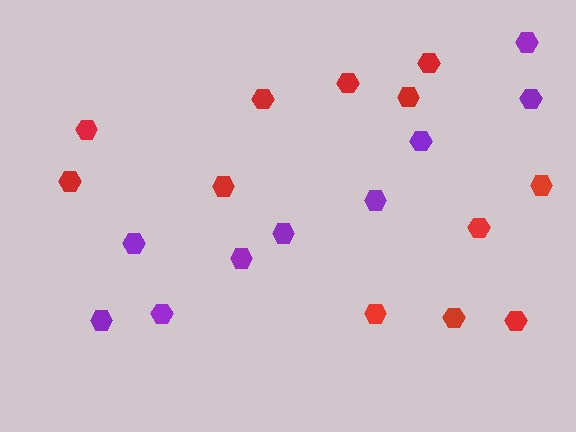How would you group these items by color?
There are 2 groups: one group of purple hexagons (9) and one group of red hexagons (12).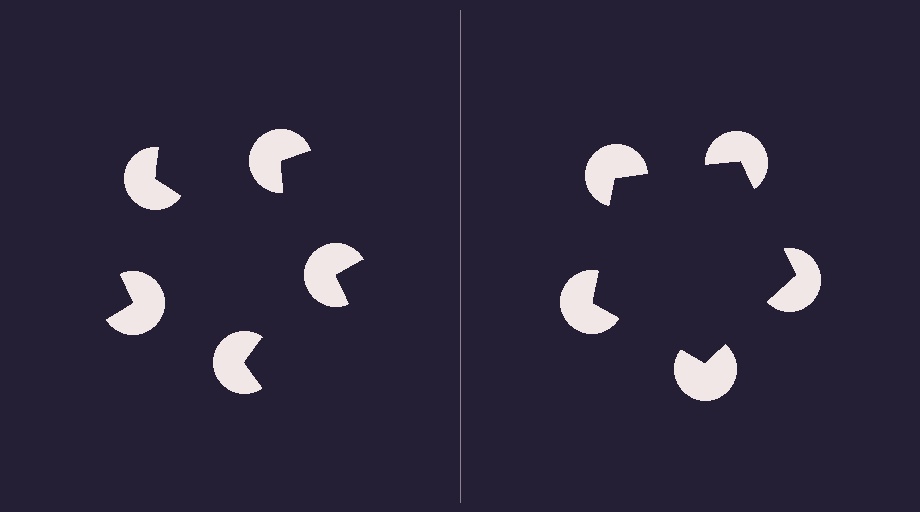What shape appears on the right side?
An illusory pentagon.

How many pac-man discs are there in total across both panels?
10 — 5 on each side.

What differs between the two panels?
The pac-man discs are positioned identically on both sides; only the wedge orientations differ. On the right they align to a pentagon; on the left they are misaligned.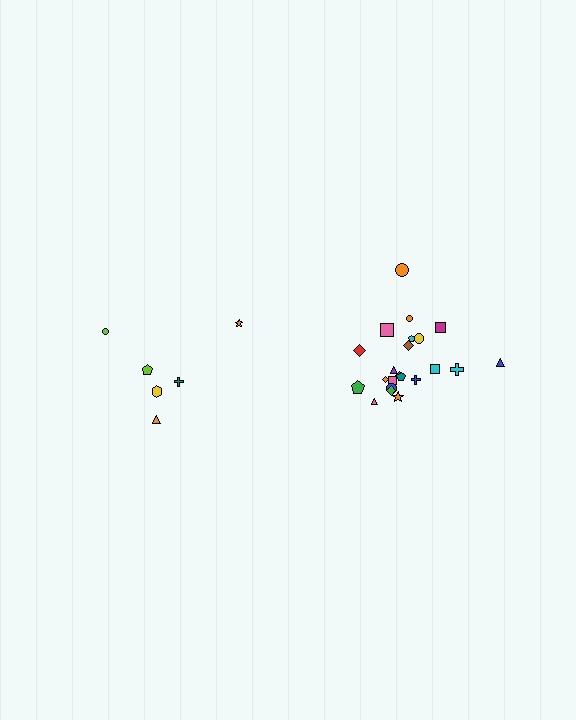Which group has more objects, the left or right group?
The right group.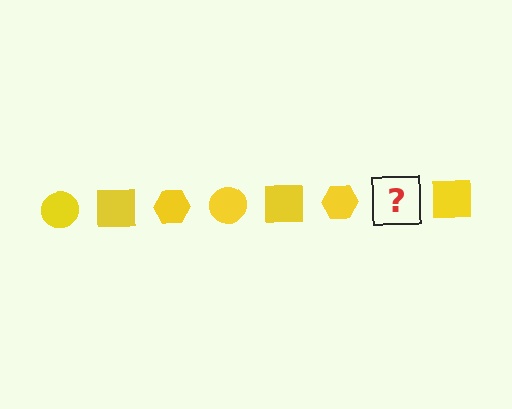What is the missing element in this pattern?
The missing element is a yellow circle.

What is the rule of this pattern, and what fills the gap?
The rule is that the pattern cycles through circle, square, hexagon shapes in yellow. The gap should be filled with a yellow circle.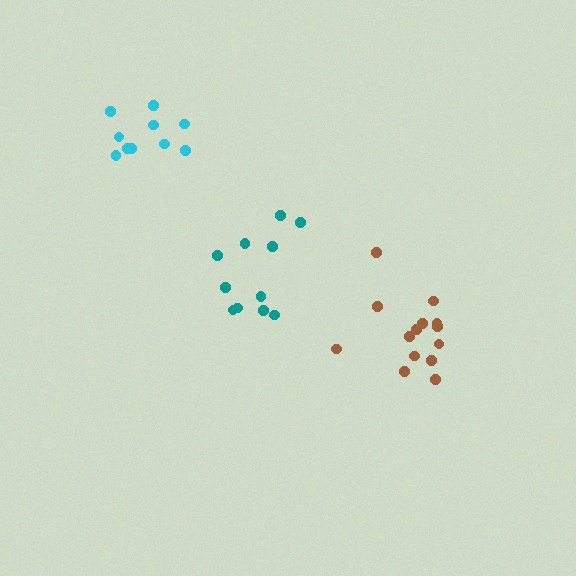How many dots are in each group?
Group 1: 11 dots, Group 2: 10 dots, Group 3: 14 dots (35 total).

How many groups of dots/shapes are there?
There are 3 groups.